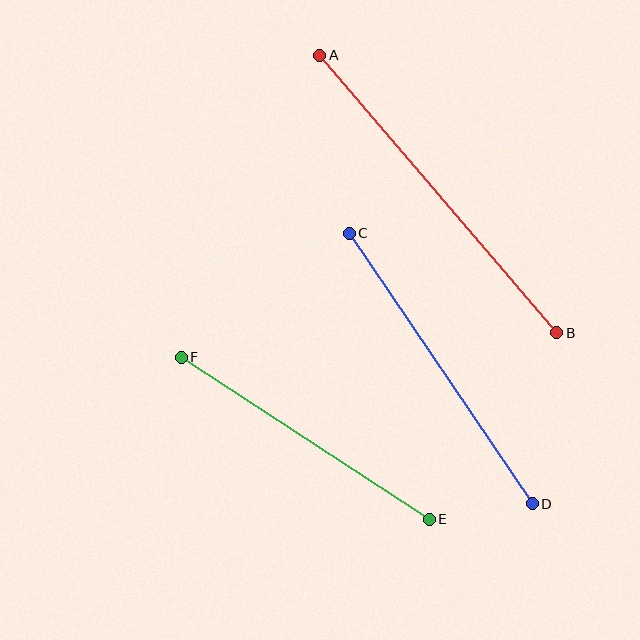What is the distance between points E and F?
The distance is approximately 296 pixels.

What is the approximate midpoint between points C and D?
The midpoint is at approximately (441, 368) pixels.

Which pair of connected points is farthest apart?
Points A and B are farthest apart.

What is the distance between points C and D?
The distance is approximately 327 pixels.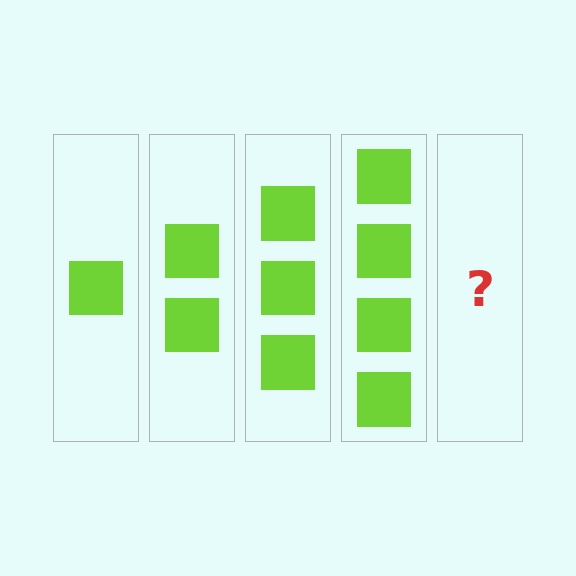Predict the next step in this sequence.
The next step is 5 squares.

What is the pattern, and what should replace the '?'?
The pattern is that each step adds one more square. The '?' should be 5 squares.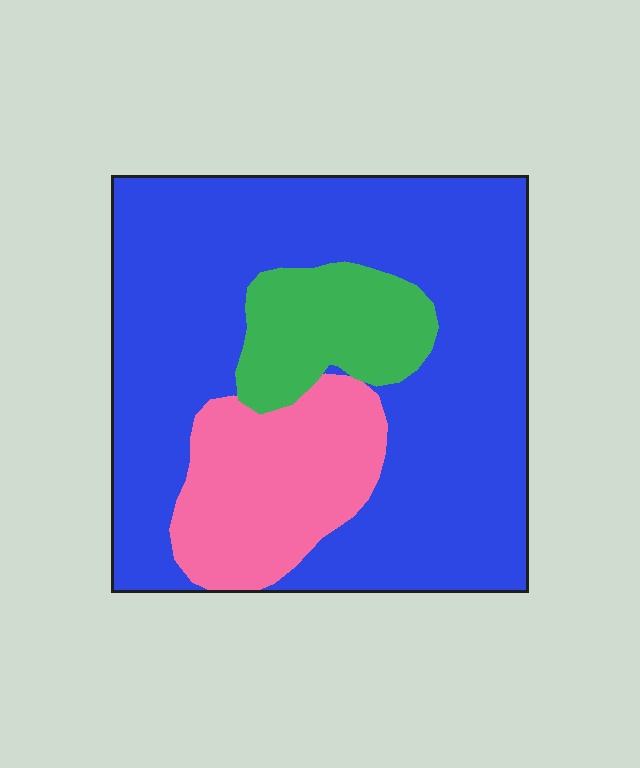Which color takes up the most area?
Blue, at roughly 70%.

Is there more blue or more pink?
Blue.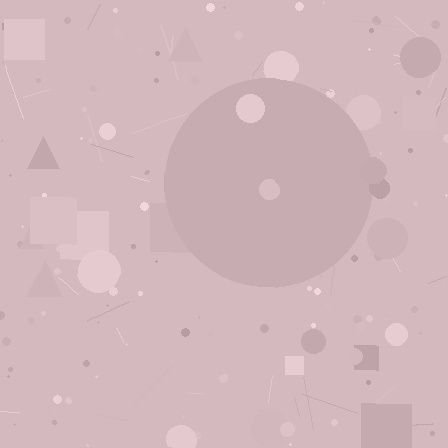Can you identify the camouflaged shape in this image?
The camouflaged shape is a circle.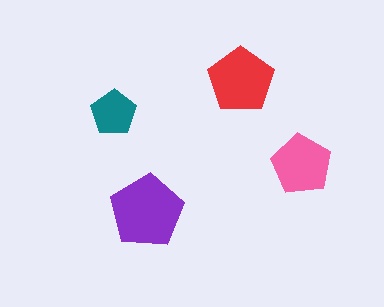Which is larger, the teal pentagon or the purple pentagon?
The purple one.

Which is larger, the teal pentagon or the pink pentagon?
The pink one.